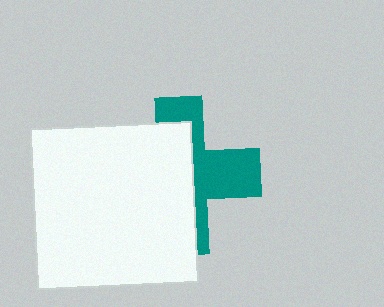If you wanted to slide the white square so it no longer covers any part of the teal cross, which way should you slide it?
Slide it left — that is the most direct way to separate the two shapes.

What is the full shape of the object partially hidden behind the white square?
The partially hidden object is a teal cross.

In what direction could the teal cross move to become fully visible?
The teal cross could move right. That would shift it out from behind the white square entirely.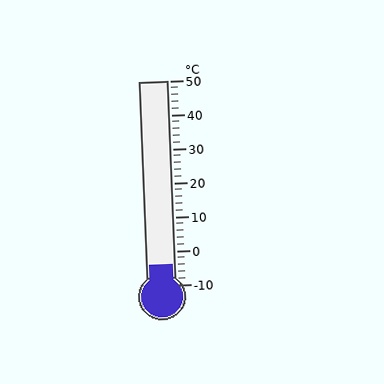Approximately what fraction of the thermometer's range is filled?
The thermometer is filled to approximately 10% of its range.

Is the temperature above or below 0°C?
The temperature is below 0°C.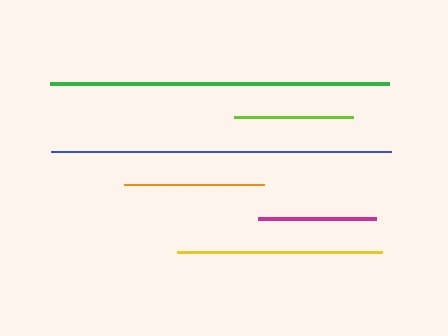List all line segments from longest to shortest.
From longest to shortest: blue, green, yellow, orange, lime, magenta.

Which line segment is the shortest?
The magenta line is the shortest at approximately 118 pixels.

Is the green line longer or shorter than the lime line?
The green line is longer than the lime line.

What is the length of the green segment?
The green segment is approximately 339 pixels long.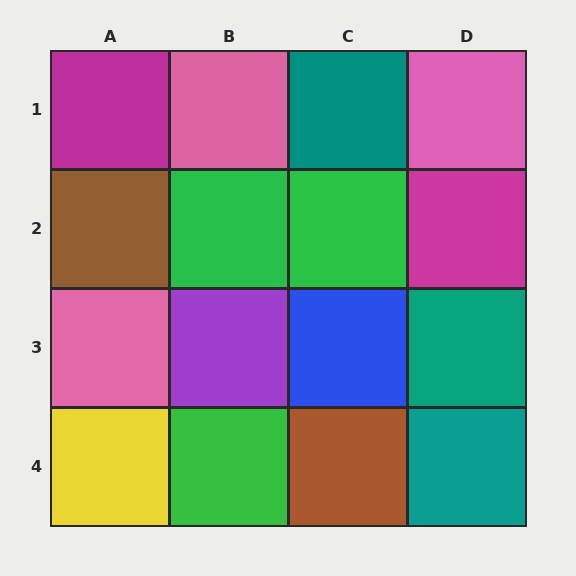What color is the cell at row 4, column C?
Brown.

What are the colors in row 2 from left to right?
Brown, green, green, magenta.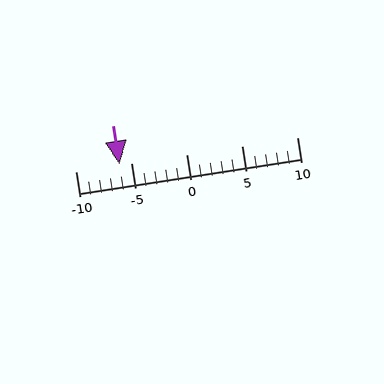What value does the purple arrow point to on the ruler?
The purple arrow points to approximately -6.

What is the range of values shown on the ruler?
The ruler shows values from -10 to 10.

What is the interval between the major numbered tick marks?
The major tick marks are spaced 5 units apart.